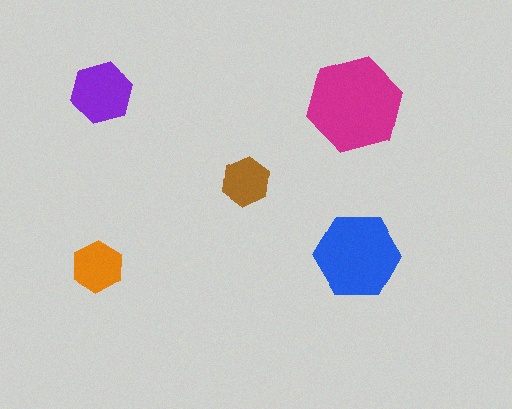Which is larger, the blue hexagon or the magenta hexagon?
The magenta one.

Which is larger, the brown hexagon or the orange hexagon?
The orange one.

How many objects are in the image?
There are 5 objects in the image.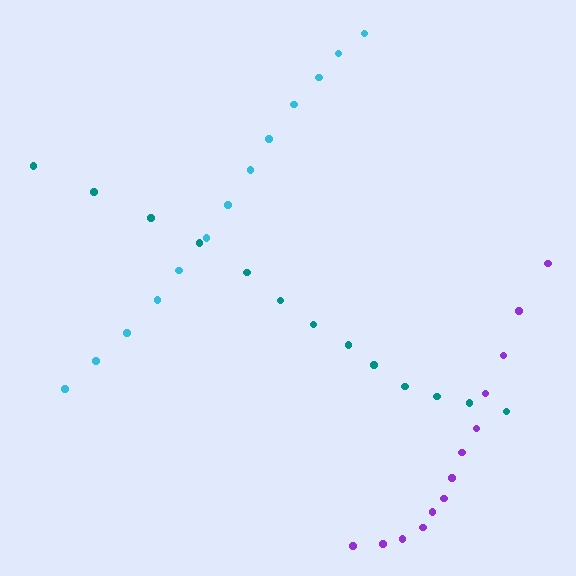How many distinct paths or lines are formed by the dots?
There are 3 distinct paths.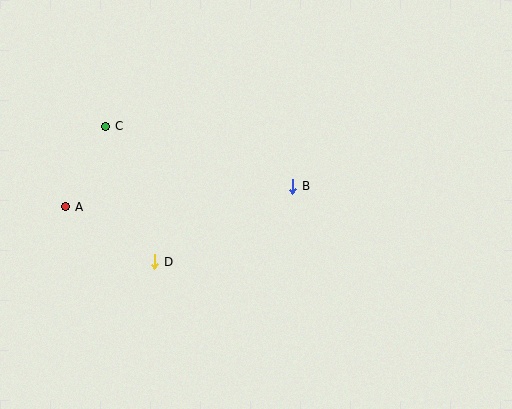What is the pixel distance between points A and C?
The distance between A and C is 90 pixels.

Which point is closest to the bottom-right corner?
Point B is closest to the bottom-right corner.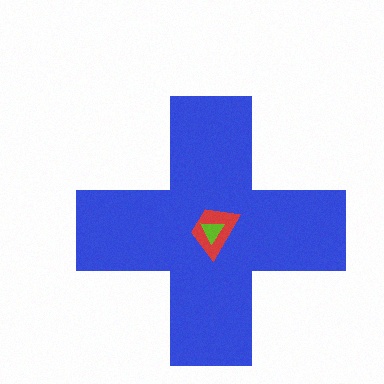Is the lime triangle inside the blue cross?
Yes.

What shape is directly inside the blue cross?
The red trapezoid.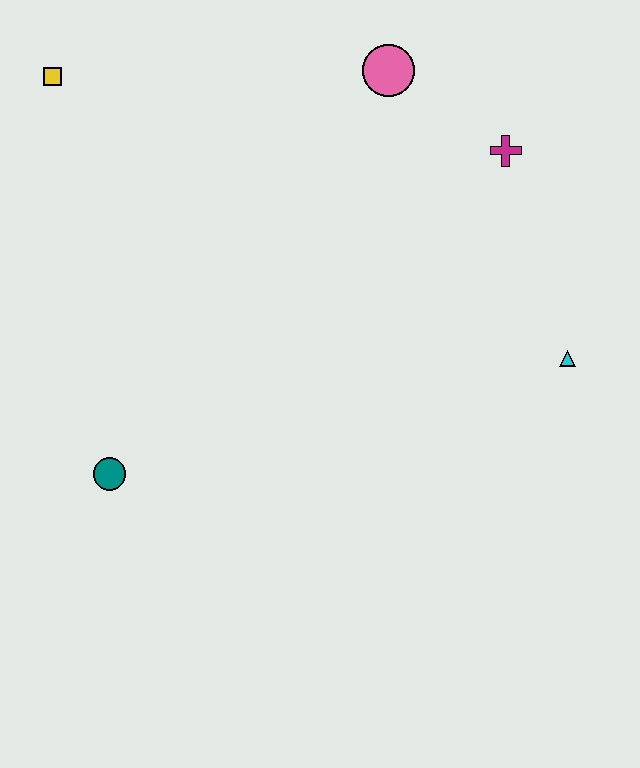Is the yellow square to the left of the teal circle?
Yes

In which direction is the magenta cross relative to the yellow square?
The magenta cross is to the right of the yellow square.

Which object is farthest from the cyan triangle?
The yellow square is farthest from the cyan triangle.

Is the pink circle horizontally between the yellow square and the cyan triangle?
Yes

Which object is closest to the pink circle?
The magenta cross is closest to the pink circle.